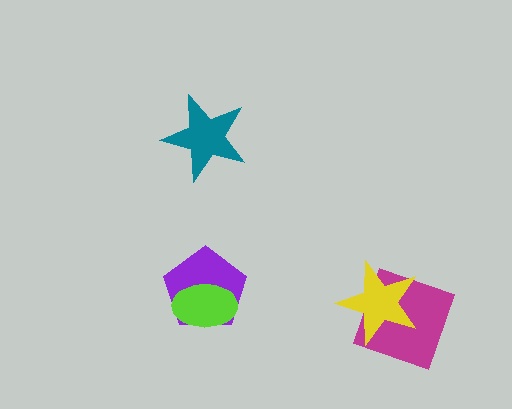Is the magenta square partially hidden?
Yes, it is partially covered by another shape.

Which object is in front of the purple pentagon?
The lime ellipse is in front of the purple pentagon.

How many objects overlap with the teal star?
0 objects overlap with the teal star.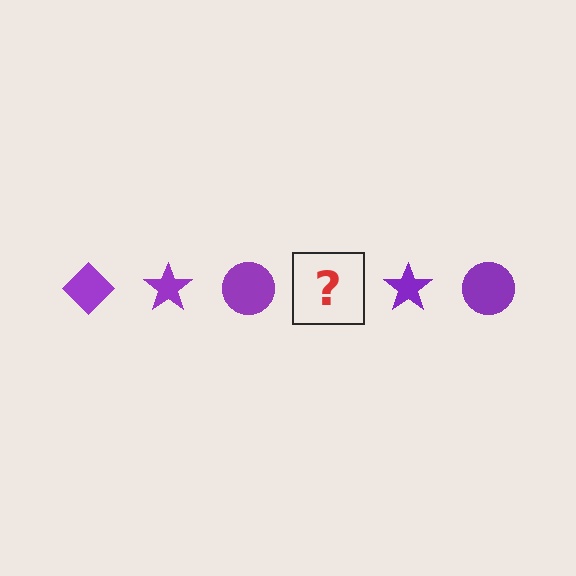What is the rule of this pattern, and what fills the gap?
The rule is that the pattern cycles through diamond, star, circle shapes in purple. The gap should be filled with a purple diamond.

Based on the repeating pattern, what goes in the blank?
The blank should be a purple diamond.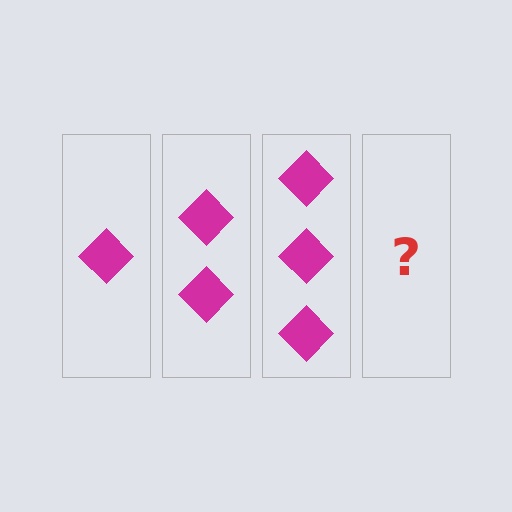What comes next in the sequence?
The next element should be 4 diamonds.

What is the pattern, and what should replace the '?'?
The pattern is that each step adds one more diamond. The '?' should be 4 diamonds.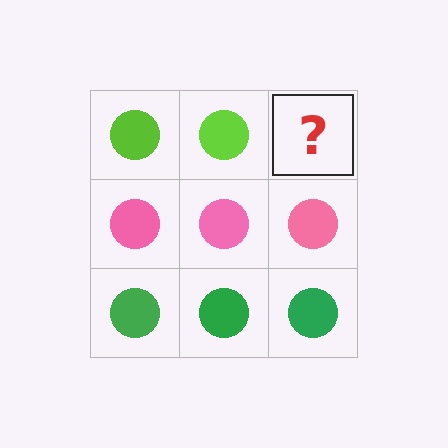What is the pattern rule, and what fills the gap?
The rule is that each row has a consistent color. The gap should be filled with a lime circle.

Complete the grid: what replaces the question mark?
The question mark should be replaced with a lime circle.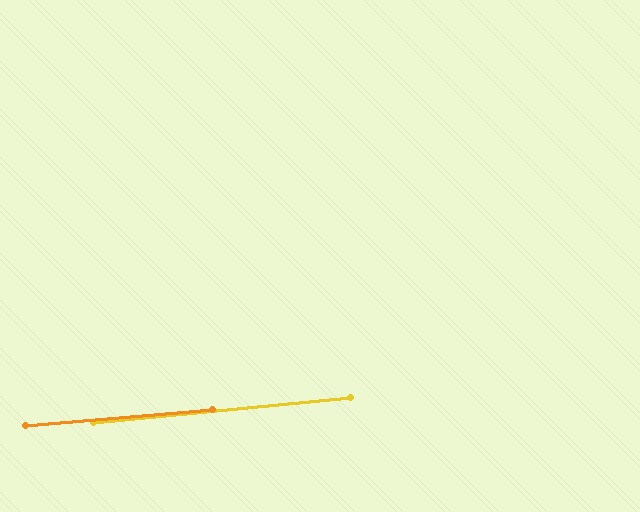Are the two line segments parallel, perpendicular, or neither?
Parallel — their directions differ by only 0.9°.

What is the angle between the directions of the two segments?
Approximately 1 degree.